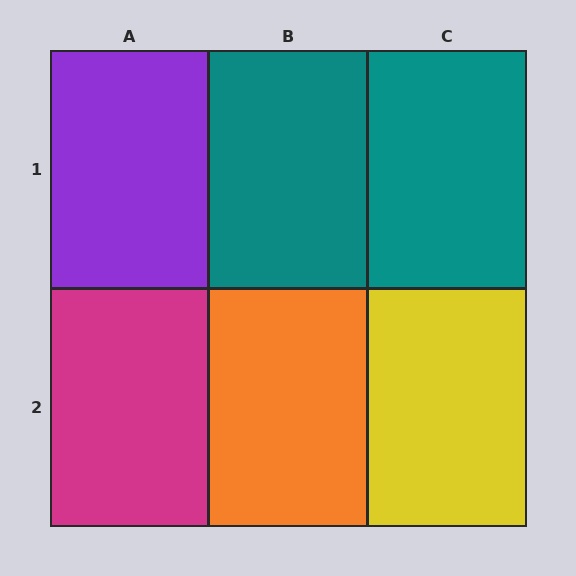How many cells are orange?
1 cell is orange.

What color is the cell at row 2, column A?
Magenta.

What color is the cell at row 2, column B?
Orange.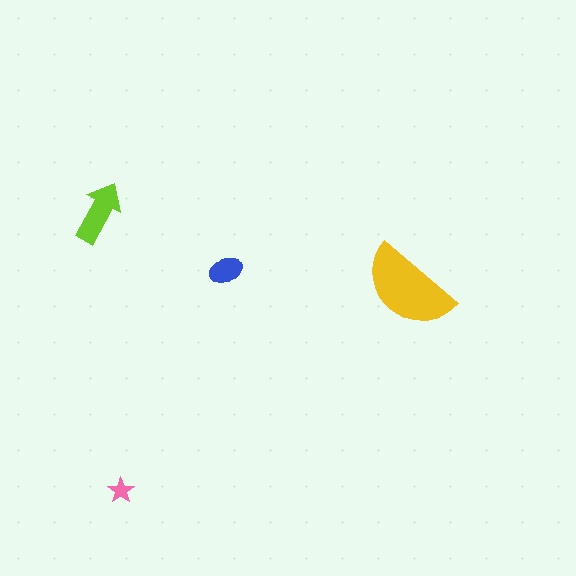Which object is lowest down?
The pink star is bottommost.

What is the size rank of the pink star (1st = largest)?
4th.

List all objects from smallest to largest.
The pink star, the blue ellipse, the lime arrow, the yellow semicircle.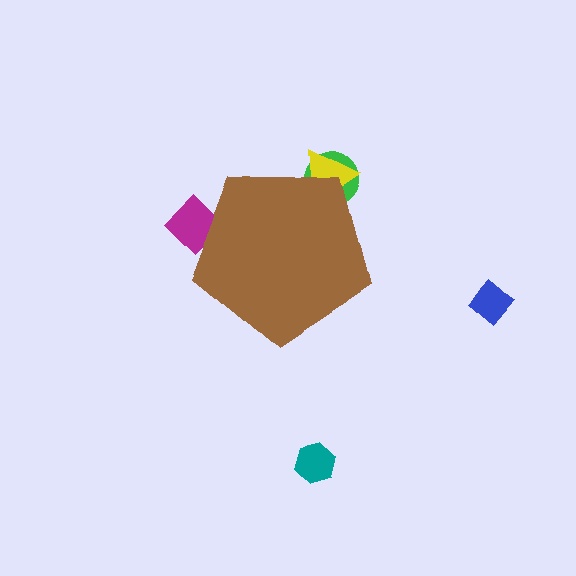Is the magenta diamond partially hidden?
Yes, the magenta diamond is partially hidden behind the brown pentagon.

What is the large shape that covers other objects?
A brown pentagon.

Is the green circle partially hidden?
Yes, the green circle is partially hidden behind the brown pentagon.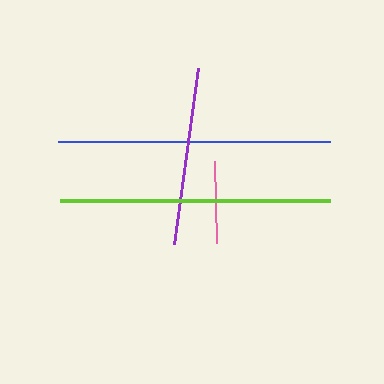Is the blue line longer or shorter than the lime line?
The blue line is longer than the lime line.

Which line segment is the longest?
The blue line is the longest at approximately 271 pixels.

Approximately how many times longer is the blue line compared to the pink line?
The blue line is approximately 3.3 times the length of the pink line.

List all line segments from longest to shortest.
From longest to shortest: blue, lime, purple, pink.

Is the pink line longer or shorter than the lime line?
The lime line is longer than the pink line.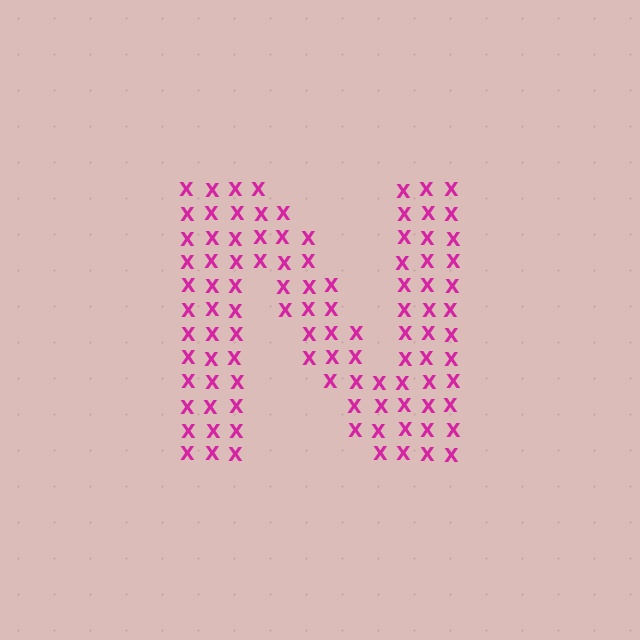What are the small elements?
The small elements are letter X's.